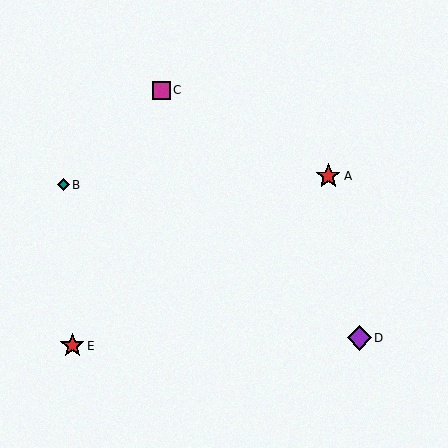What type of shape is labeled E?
Shape E is a red star.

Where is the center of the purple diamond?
The center of the purple diamond is at (359, 338).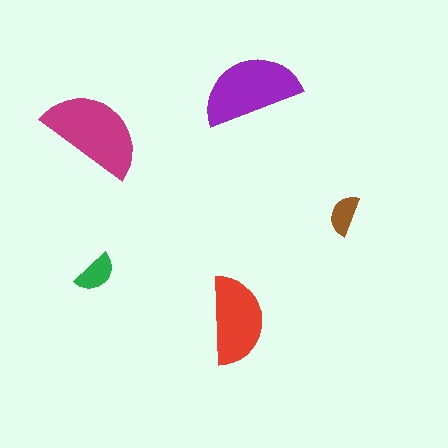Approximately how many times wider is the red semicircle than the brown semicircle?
About 2 times wider.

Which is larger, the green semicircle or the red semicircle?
The red one.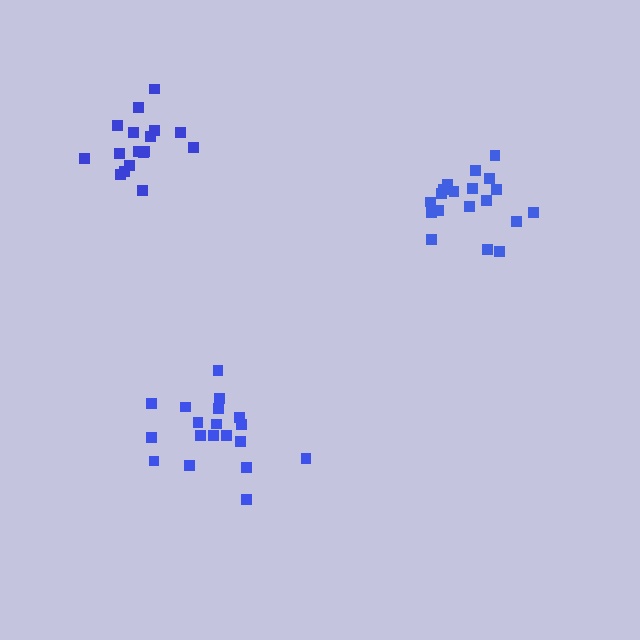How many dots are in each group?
Group 1: 19 dots, Group 2: 19 dots, Group 3: 17 dots (55 total).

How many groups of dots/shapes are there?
There are 3 groups.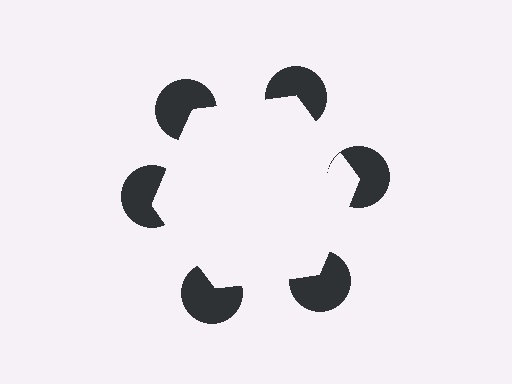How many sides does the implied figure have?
6 sides.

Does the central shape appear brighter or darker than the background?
It typically appears slightly brighter than the background, even though no actual brightness change is drawn.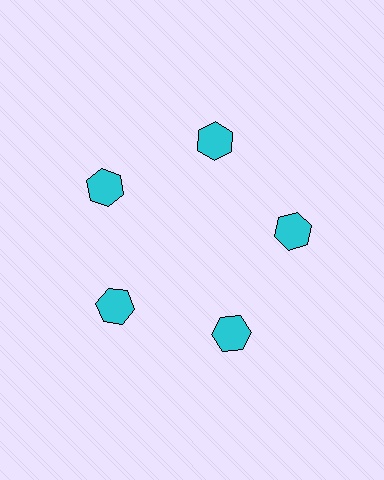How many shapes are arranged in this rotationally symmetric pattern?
There are 5 shapes, arranged in 5 groups of 1.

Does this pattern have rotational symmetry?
Yes, this pattern has 5-fold rotational symmetry. It looks the same after rotating 72 degrees around the center.